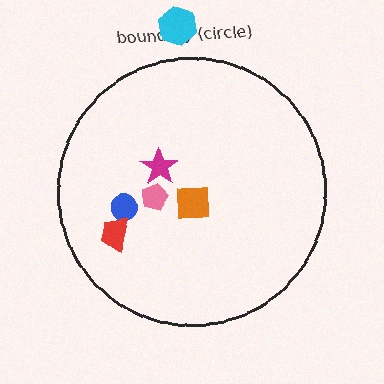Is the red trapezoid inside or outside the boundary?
Inside.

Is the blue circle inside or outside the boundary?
Inside.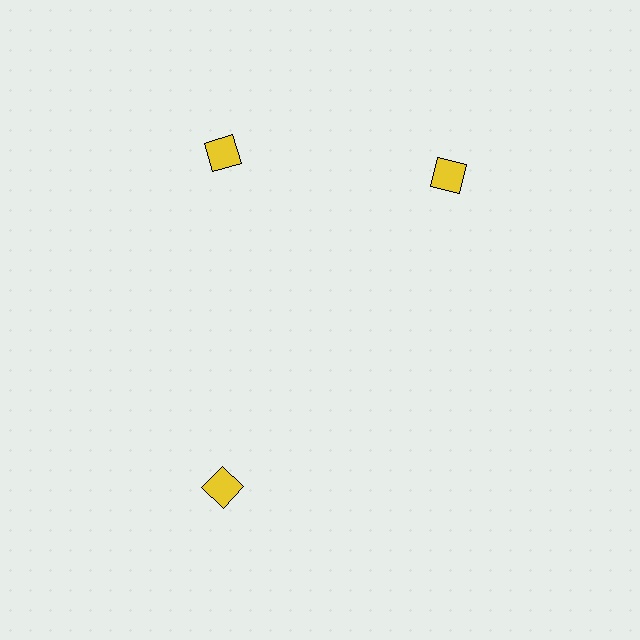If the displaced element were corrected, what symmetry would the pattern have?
It would have 3-fold rotational symmetry — the pattern would map onto itself every 120 degrees.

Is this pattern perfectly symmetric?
No. The 3 yellow diamonds are arranged in a ring, but one element near the 3 o'clock position is rotated out of alignment along the ring, breaking the 3-fold rotational symmetry.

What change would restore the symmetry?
The symmetry would be restored by rotating it back into even spacing with its neighbors so that all 3 diamonds sit at equal angles and equal distance from the center.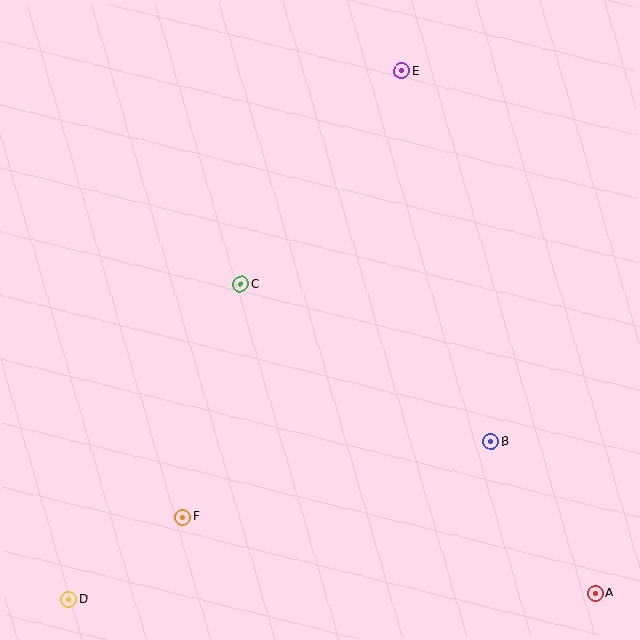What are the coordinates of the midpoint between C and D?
The midpoint between C and D is at (155, 442).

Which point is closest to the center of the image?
Point C at (241, 284) is closest to the center.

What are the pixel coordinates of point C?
Point C is at (241, 284).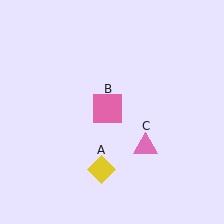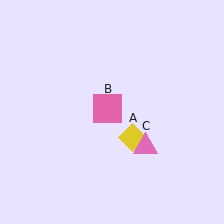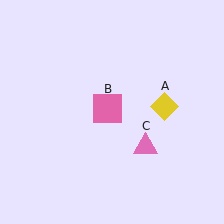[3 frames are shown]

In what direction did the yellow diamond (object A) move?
The yellow diamond (object A) moved up and to the right.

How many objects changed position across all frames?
1 object changed position: yellow diamond (object A).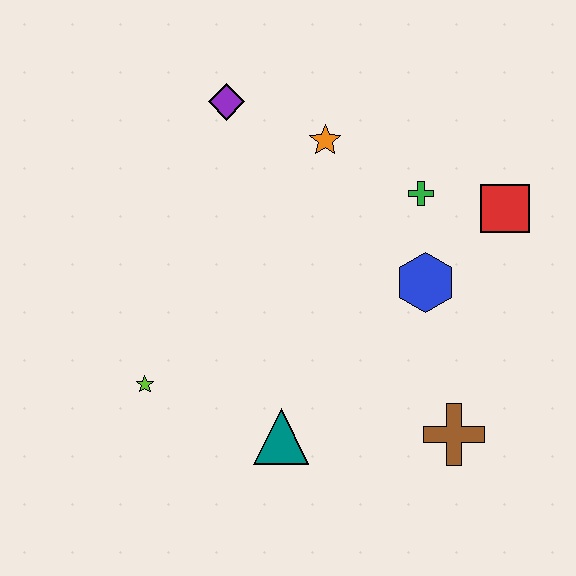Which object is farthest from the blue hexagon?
The lime star is farthest from the blue hexagon.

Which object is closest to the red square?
The green cross is closest to the red square.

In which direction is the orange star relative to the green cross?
The orange star is to the left of the green cross.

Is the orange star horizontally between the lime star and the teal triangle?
No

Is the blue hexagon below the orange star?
Yes